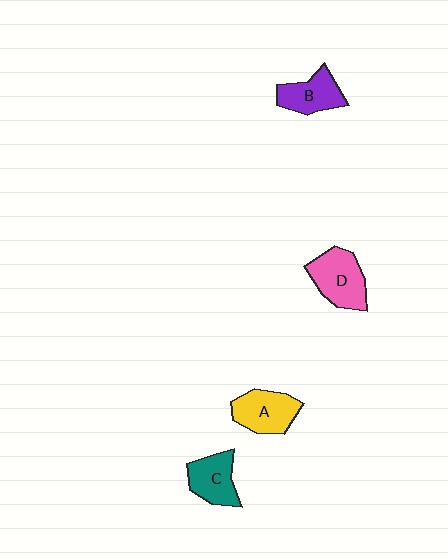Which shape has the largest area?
Shape D (pink).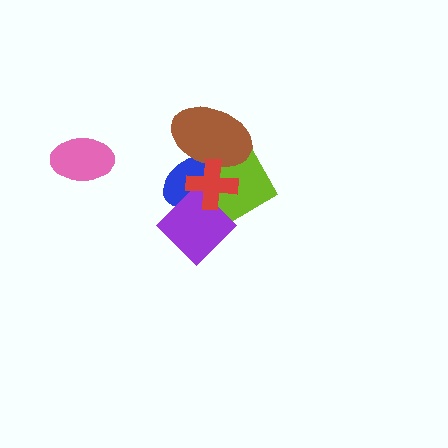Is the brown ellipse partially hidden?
Yes, it is partially covered by another shape.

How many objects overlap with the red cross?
4 objects overlap with the red cross.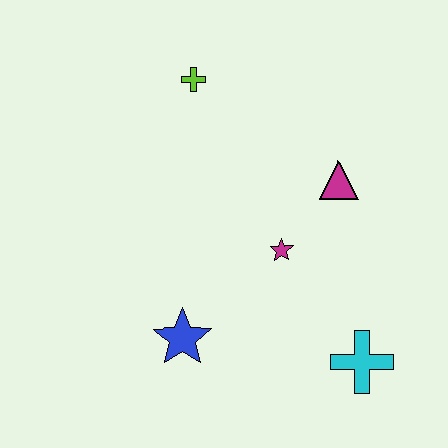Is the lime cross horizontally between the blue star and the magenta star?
Yes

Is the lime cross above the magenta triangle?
Yes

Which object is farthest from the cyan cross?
The lime cross is farthest from the cyan cross.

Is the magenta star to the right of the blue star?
Yes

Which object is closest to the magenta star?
The magenta triangle is closest to the magenta star.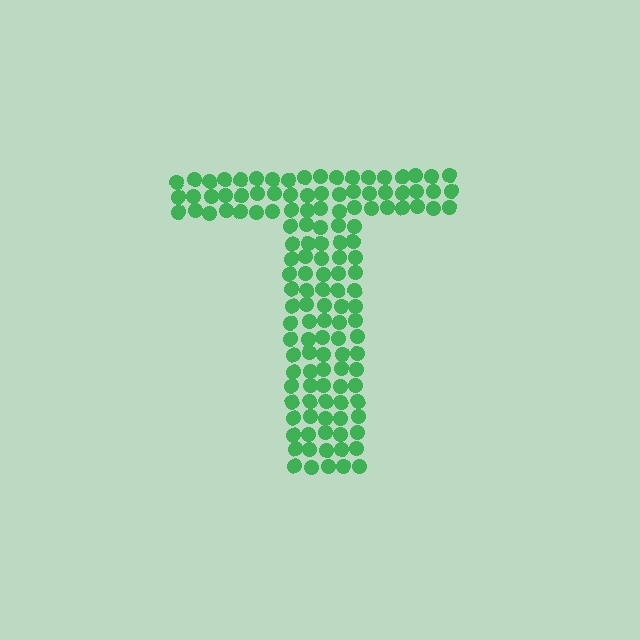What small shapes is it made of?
It is made of small circles.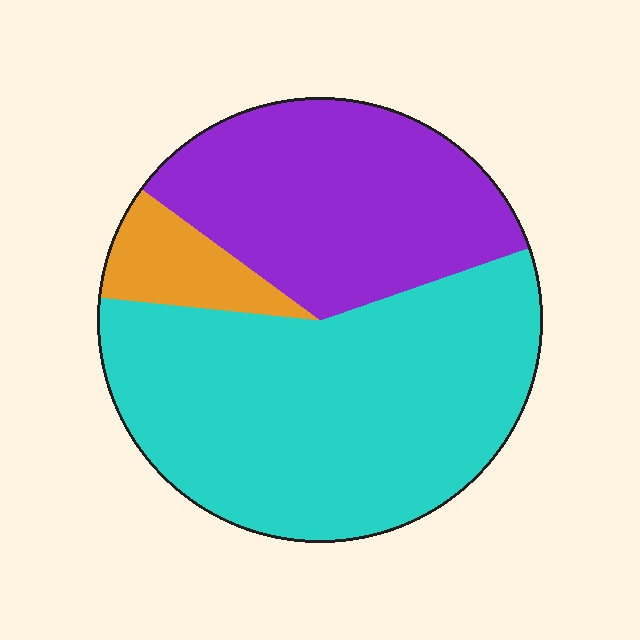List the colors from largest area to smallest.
From largest to smallest: cyan, purple, orange.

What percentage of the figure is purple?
Purple takes up about one third (1/3) of the figure.